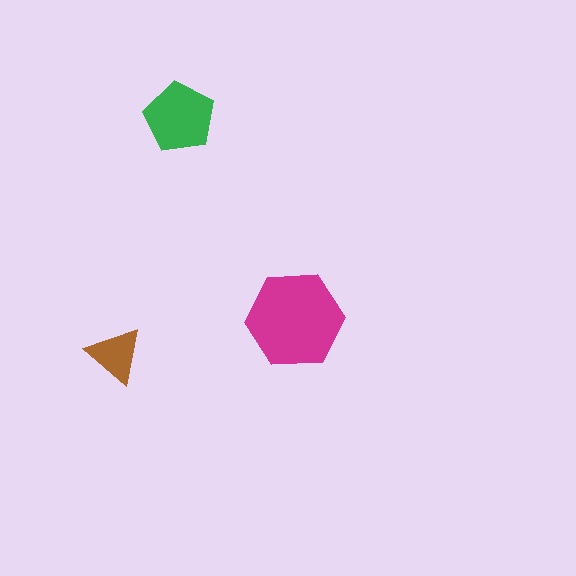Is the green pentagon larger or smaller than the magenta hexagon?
Smaller.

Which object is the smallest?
The brown triangle.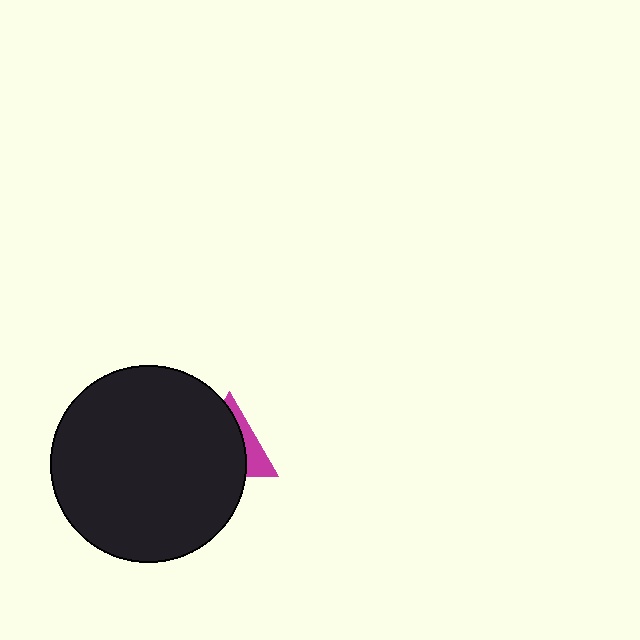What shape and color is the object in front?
The object in front is a black circle.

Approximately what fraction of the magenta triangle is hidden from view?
Roughly 70% of the magenta triangle is hidden behind the black circle.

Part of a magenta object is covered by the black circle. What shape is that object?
It is a triangle.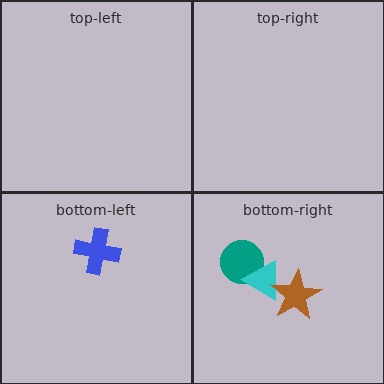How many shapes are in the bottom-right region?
3.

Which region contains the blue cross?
The bottom-left region.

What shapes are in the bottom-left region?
The blue cross.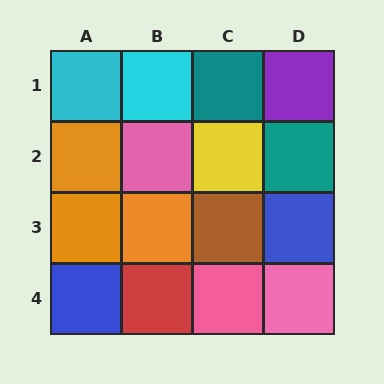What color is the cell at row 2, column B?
Pink.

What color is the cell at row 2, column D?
Teal.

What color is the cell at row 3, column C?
Brown.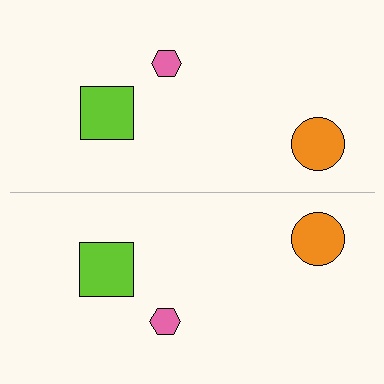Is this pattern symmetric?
Yes, this pattern has bilateral (reflection) symmetry.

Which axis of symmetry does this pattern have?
The pattern has a horizontal axis of symmetry running through the center of the image.